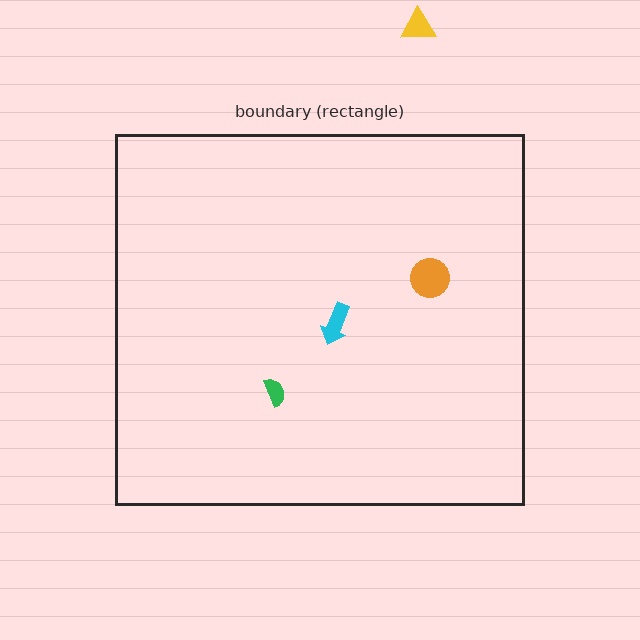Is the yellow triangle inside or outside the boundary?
Outside.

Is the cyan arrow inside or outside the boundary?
Inside.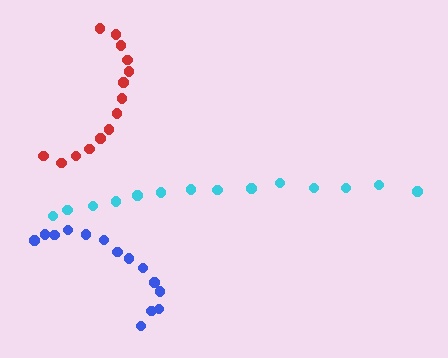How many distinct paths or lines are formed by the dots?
There are 3 distinct paths.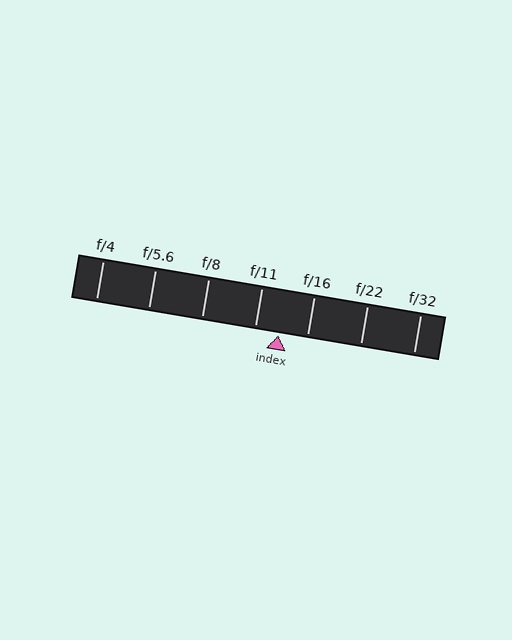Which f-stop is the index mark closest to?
The index mark is closest to f/11.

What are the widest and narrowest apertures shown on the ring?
The widest aperture shown is f/4 and the narrowest is f/32.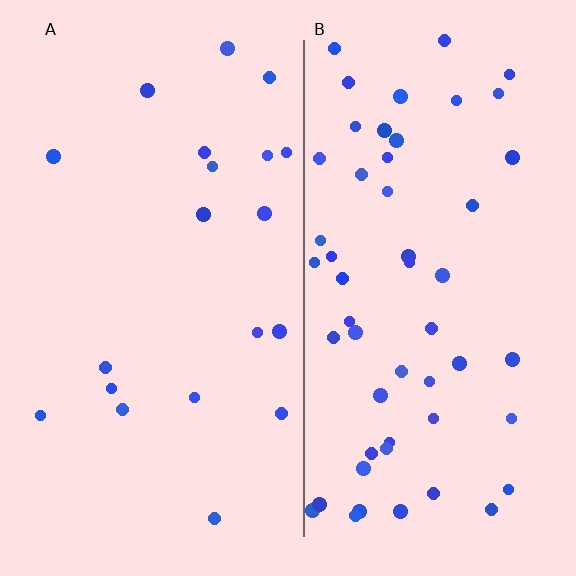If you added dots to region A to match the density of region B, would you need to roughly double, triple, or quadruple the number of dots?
Approximately triple.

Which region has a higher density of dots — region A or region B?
B (the right).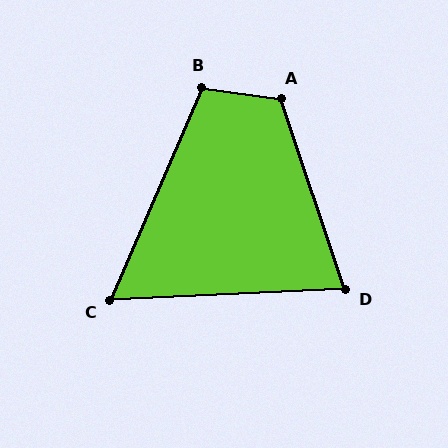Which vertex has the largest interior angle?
A, at approximately 116 degrees.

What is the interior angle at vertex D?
Approximately 74 degrees (acute).